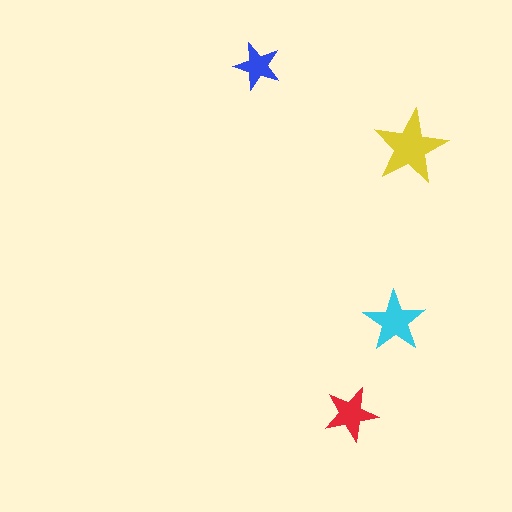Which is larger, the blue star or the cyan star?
The cyan one.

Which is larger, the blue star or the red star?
The red one.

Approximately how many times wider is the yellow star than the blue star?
About 1.5 times wider.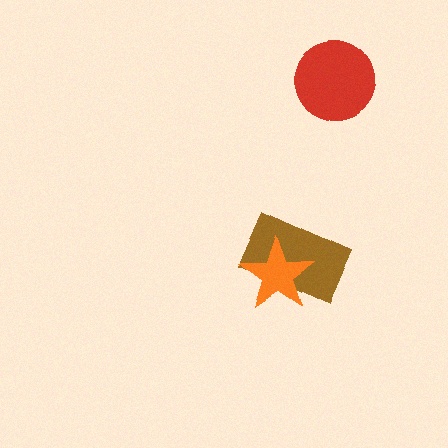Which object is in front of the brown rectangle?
The orange star is in front of the brown rectangle.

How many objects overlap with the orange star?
1 object overlaps with the orange star.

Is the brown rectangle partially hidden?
Yes, it is partially covered by another shape.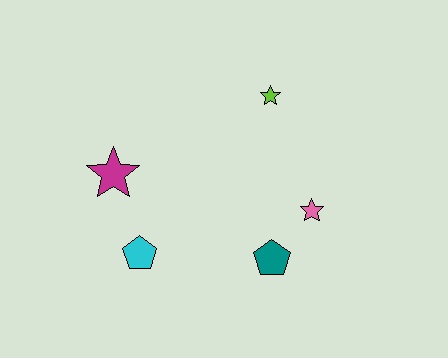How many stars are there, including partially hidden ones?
There are 3 stars.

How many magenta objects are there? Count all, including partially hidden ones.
There is 1 magenta object.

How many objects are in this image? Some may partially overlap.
There are 5 objects.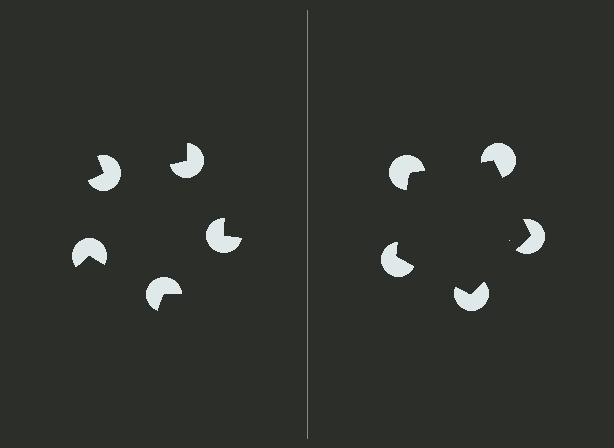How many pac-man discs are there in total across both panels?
10 — 5 on each side.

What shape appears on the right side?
An illusory pentagon.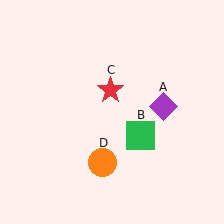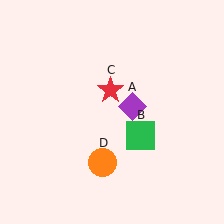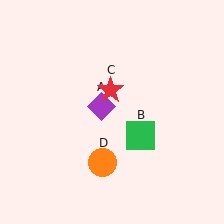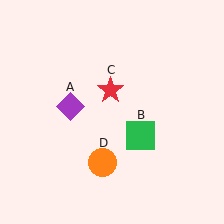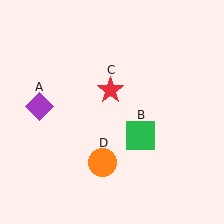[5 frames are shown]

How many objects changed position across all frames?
1 object changed position: purple diamond (object A).